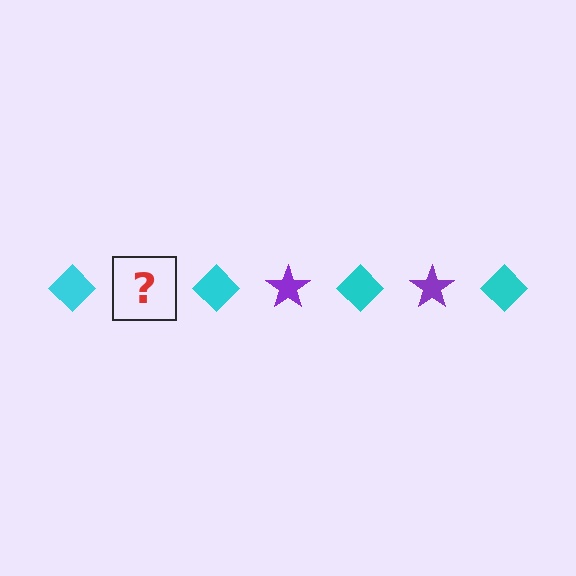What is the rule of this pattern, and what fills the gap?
The rule is that the pattern alternates between cyan diamond and purple star. The gap should be filled with a purple star.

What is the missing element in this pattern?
The missing element is a purple star.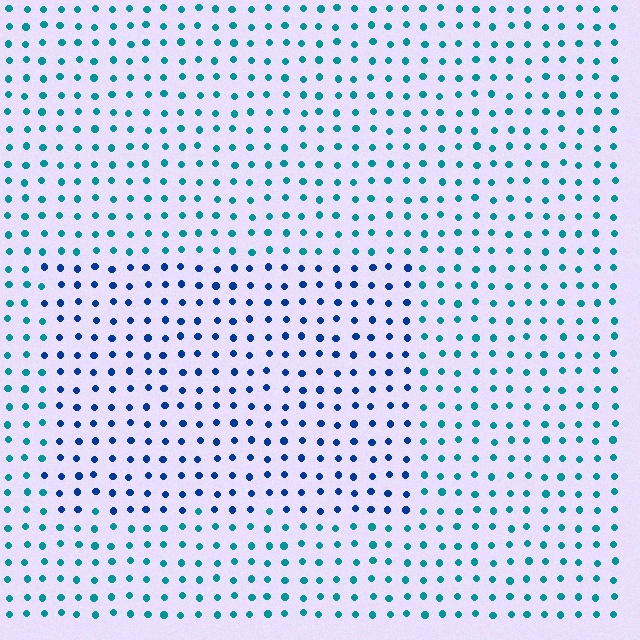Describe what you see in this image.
The image is filled with small teal elements in a uniform arrangement. A rectangle-shaped region is visible where the elements are tinted to a slightly different hue, forming a subtle color boundary.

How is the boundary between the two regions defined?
The boundary is defined purely by a slight shift in hue (about 37 degrees). Spacing, size, and orientation are identical on both sides.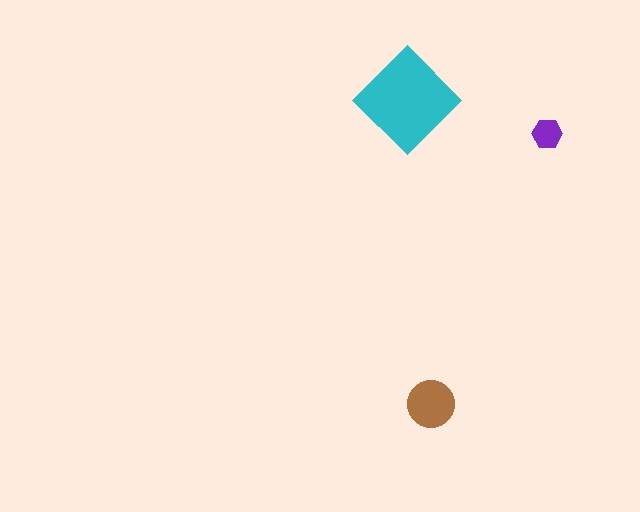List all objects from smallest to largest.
The purple hexagon, the brown circle, the cyan diamond.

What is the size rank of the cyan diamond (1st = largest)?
1st.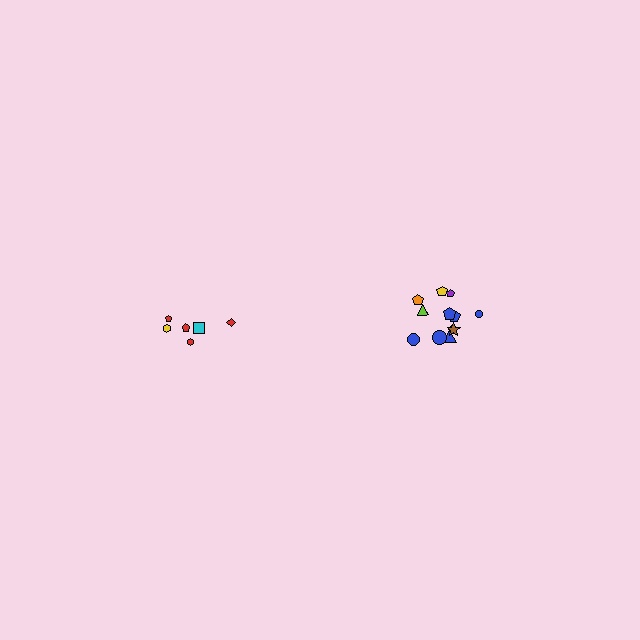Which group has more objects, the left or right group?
The right group.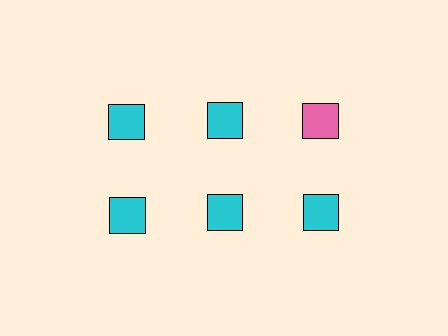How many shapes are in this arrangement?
There are 6 shapes arranged in a grid pattern.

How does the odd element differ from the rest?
It has a different color: pink instead of cyan.